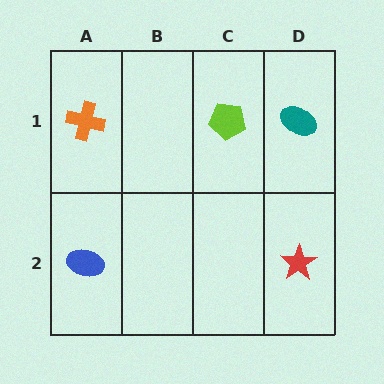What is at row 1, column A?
An orange cross.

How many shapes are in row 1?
3 shapes.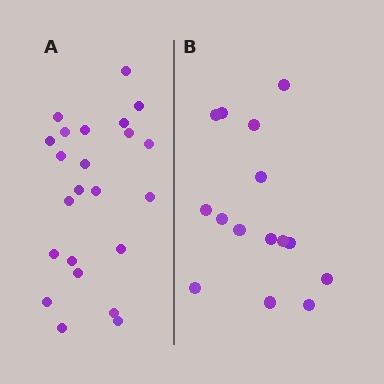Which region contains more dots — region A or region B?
Region A (the left region) has more dots.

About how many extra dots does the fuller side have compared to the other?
Region A has roughly 8 or so more dots than region B.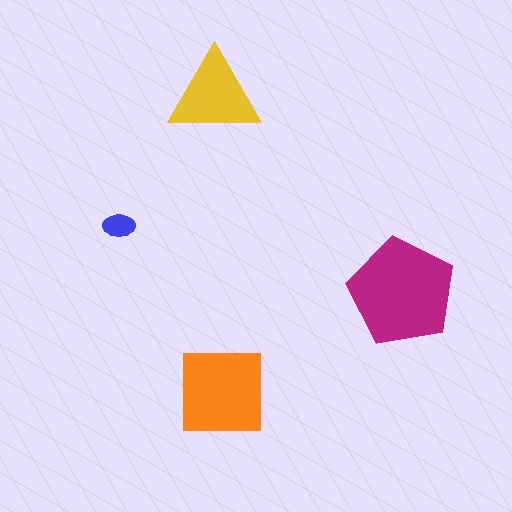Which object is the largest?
The magenta pentagon.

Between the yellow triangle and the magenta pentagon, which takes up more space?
The magenta pentagon.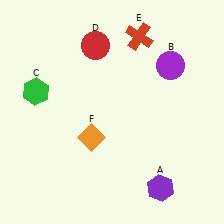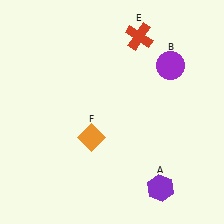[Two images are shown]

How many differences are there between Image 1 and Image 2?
There are 2 differences between the two images.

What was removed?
The red circle (D), the green hexagon (C) were removed in Image 2.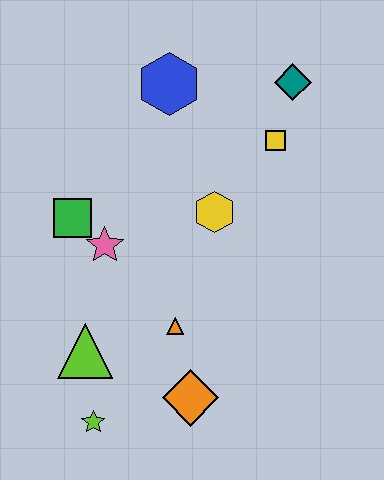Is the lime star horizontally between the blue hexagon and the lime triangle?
Yes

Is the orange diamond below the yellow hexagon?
Yes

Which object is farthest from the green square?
The teal diamond is farthest from the green square.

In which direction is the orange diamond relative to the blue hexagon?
The orange diamond is below the blue hexagon.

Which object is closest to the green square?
The pink star is closest to the green square.